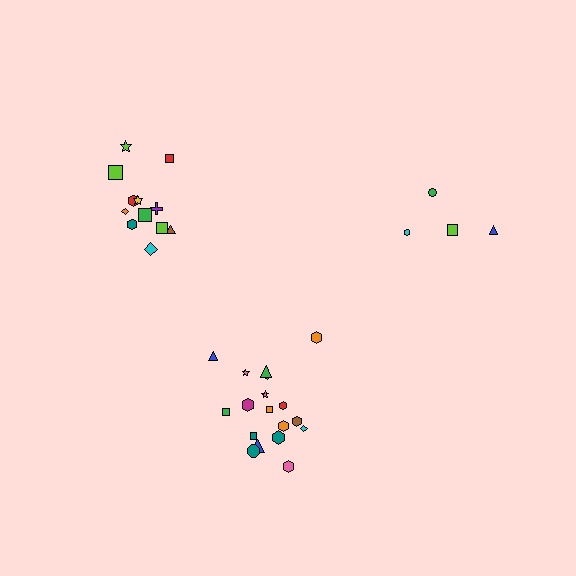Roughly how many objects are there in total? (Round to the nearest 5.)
Roughly 35 objects in total.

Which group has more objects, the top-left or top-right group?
The top-left group.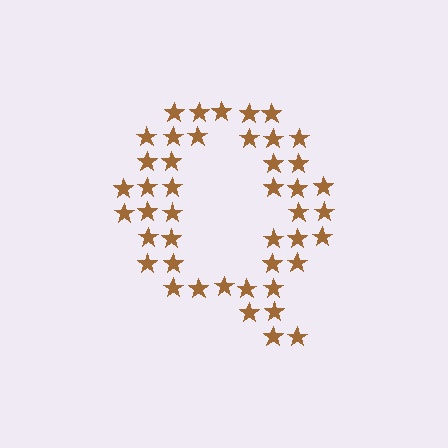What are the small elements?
The small elements are stars.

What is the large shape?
The large shape is the letter Q.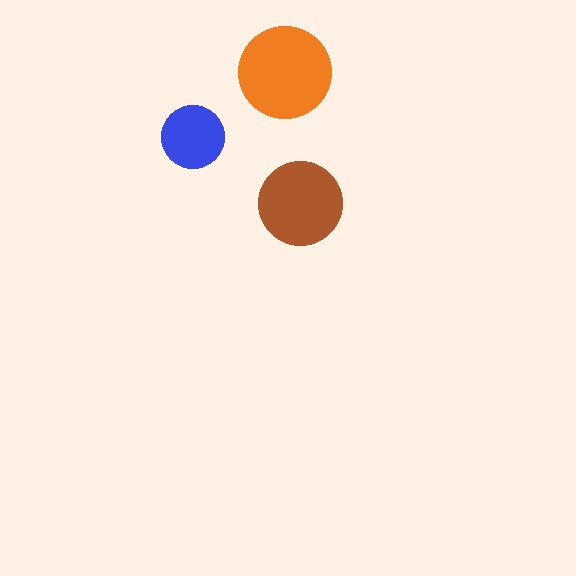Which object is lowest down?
The brown circle is bottommost.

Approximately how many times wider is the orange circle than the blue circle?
About 1.5 times wider.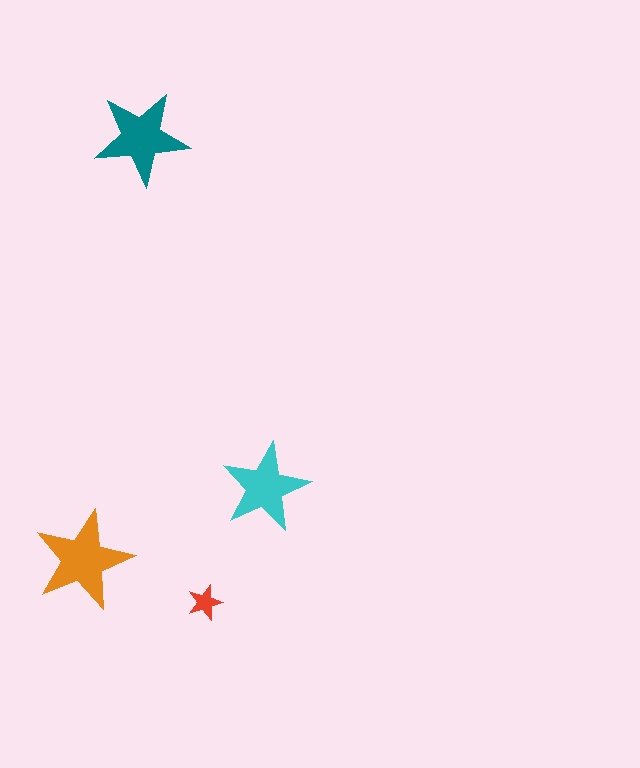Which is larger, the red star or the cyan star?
The cyan one.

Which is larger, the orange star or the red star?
The orange one.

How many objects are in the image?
There are 4 objects in the image.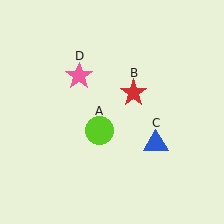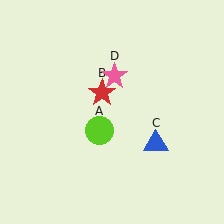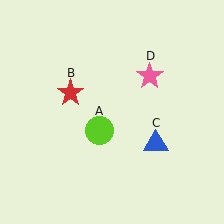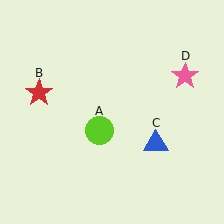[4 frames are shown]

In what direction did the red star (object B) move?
The red star (object B) moved left.